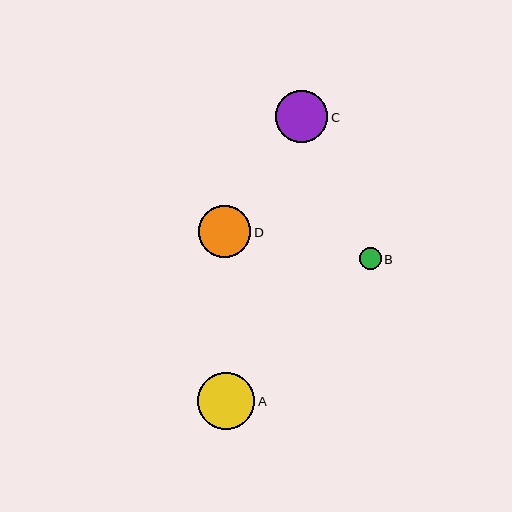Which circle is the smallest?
Circle B is the smallest with a size of approximately 22 pixels.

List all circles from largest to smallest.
From largest to smallest: A, C, D, B.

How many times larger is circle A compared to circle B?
Circle A is approximately 2.6 times the size of circle B.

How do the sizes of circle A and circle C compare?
Circle A and circle C are approximately the same size.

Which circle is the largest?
Circle A is the largest with a size of approximately 57 pixels.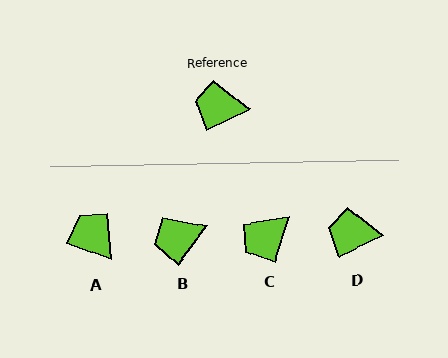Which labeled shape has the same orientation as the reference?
D.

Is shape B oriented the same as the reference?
No, it is off by about 27 degrees.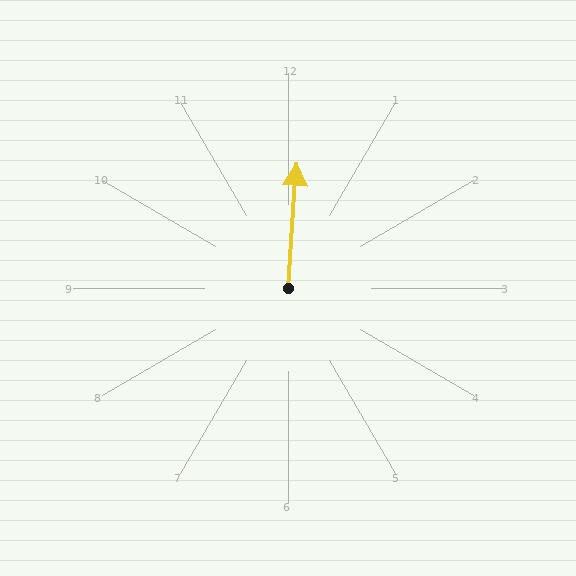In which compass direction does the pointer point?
North.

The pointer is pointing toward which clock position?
Roughly 12 o'clock.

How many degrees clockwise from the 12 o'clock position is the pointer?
Approximately 4 degrees.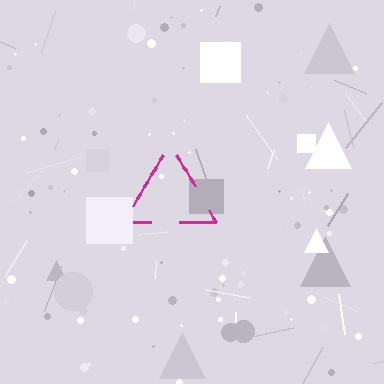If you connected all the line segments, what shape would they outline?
They would outline a triangle.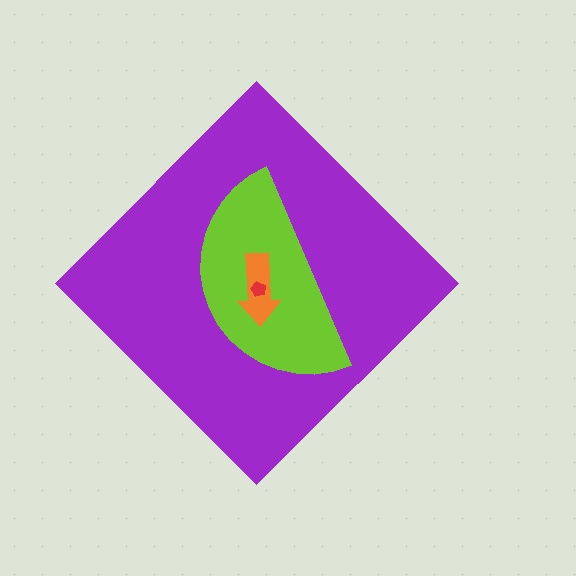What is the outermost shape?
The purple diamond.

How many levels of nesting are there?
4.